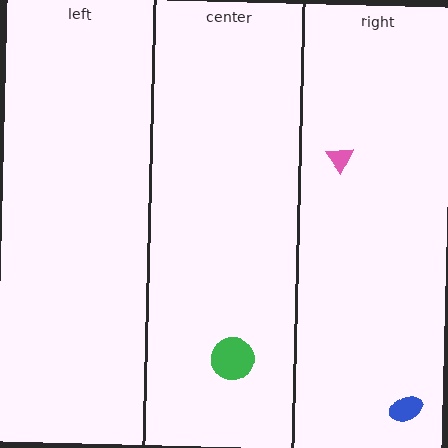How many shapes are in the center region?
1.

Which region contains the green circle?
The center region.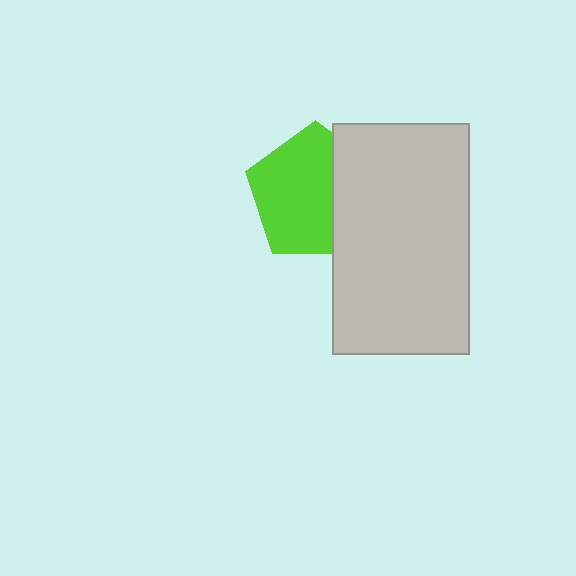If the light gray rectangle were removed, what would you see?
You would see the complete lime pentagon.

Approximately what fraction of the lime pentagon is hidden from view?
Roughly 34% of the lime pentagon is hidden behind the light gray rectangle.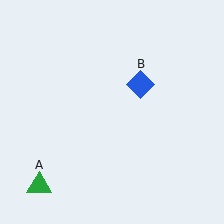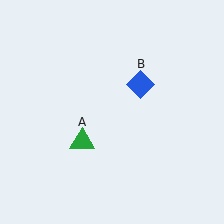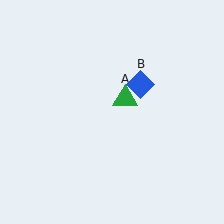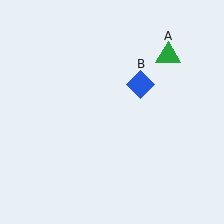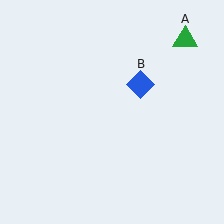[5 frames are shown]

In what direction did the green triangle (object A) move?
The green triangle (object A) moved up and to the right.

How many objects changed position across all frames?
1 object changed position: green triangle (object A).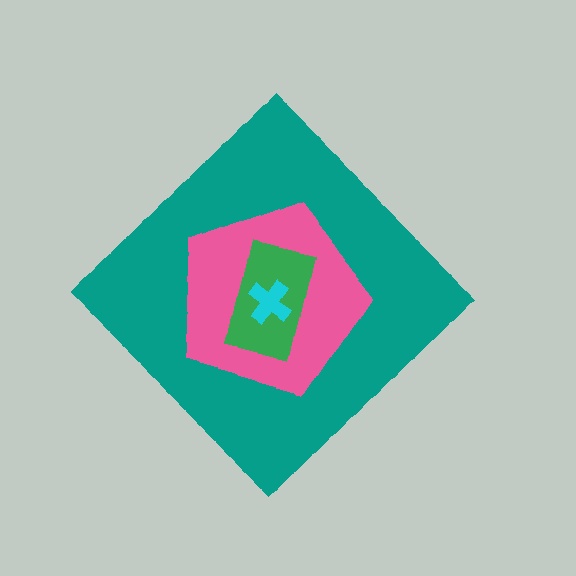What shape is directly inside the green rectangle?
The cyan cross.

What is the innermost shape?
The cyan cross.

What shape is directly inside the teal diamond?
The pink pentagon.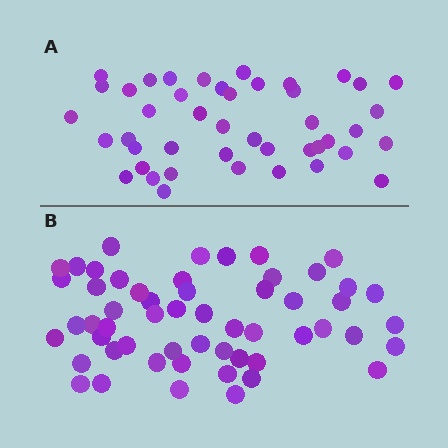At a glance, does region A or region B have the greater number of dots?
Region B (the bottom region) has more dots.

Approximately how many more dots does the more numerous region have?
Region B has roughly 12 or so more dots than region A.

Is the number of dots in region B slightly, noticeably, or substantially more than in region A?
Region B has noticeably more, but not dramatically so. The ratio is roughly 1.2 to 1.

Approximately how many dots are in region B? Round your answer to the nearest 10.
About 60 dots. (The exact count is 55, which rounds to 60.)